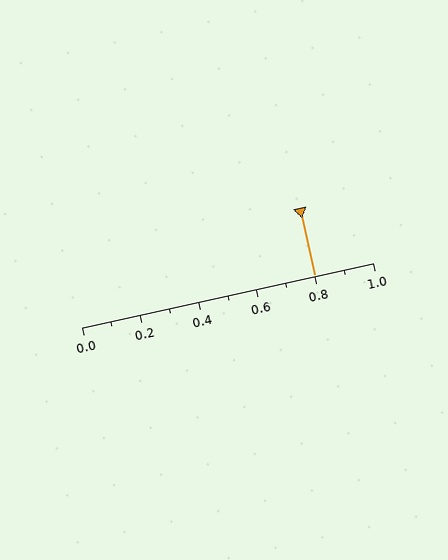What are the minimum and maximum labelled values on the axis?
The axis runs from 0.0 to 1.0.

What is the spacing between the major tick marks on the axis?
The major ticks are spaced 0.2 apart.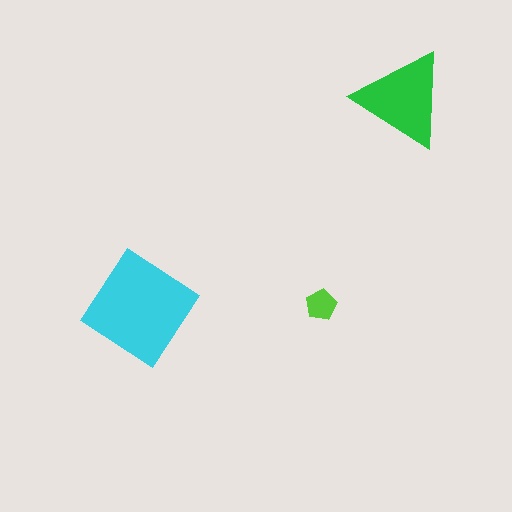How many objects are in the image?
There are 3 objects in the image.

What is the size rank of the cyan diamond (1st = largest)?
1st.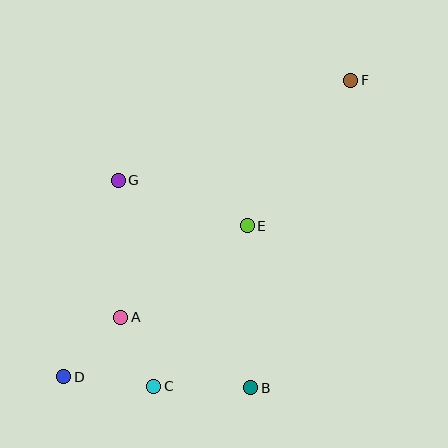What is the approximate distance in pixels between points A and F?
The distance between A and F is approximately 330 pixels.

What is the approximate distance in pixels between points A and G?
The distance between A and G is approximately 137 pixels.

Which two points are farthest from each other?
Points D and F are farthest from each other.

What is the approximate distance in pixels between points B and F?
The distance between B and F is approximately 323 pixels.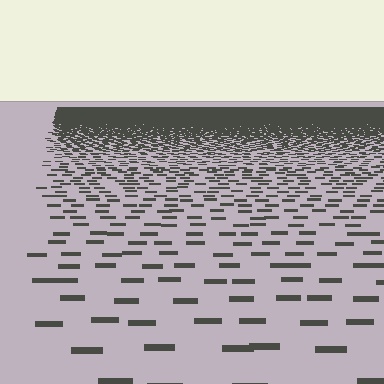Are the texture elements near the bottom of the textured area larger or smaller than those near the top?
Larger. Near the bottom, elements are closer to the viewer and appear at a bigger on-screen size.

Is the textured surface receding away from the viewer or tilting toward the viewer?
The surface is receding away from the viewer. Texture elements get smaller and denser toward the top.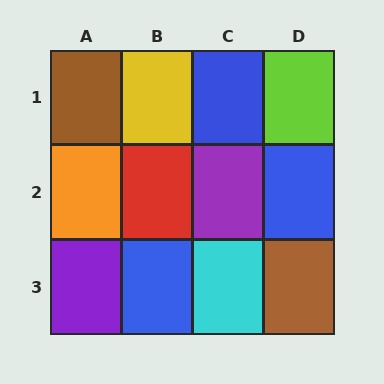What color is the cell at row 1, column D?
Lime.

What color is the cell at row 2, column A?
Orange.